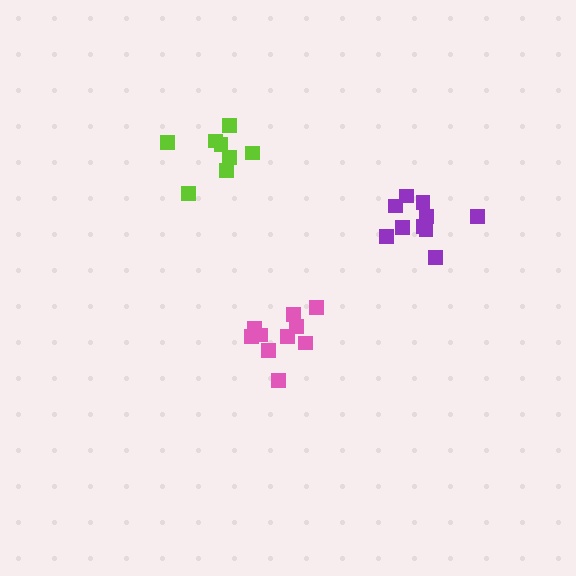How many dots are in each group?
Group 1: 8 dots, Group 2: 10 dots, Group 3: 10 dots (28 total).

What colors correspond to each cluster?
The clusters are colored: lime, pink, purple.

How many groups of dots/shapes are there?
There are 3 groups.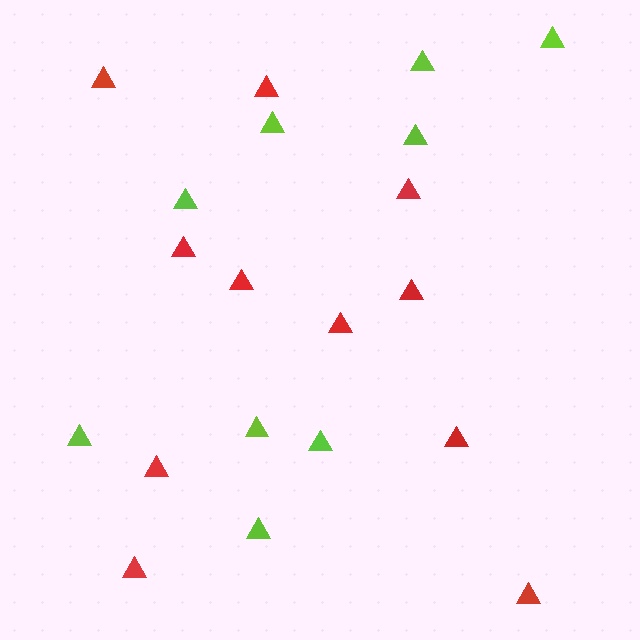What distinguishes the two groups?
There are 2 groups: one group of red triangles (11) and one group of lime triangles (9).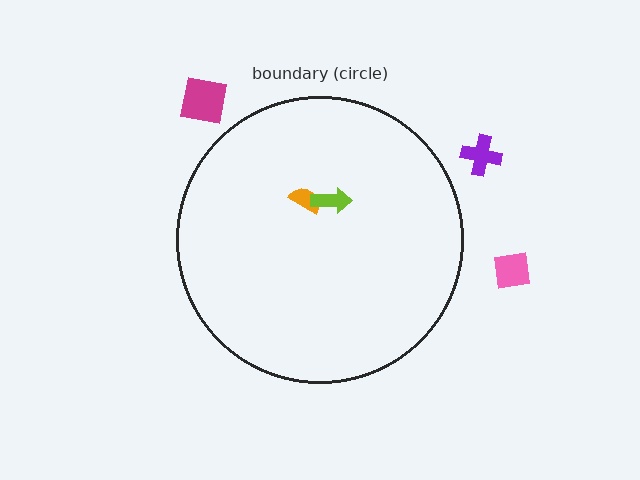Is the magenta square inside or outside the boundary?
Outside.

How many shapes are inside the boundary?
2 inside, 3 outside.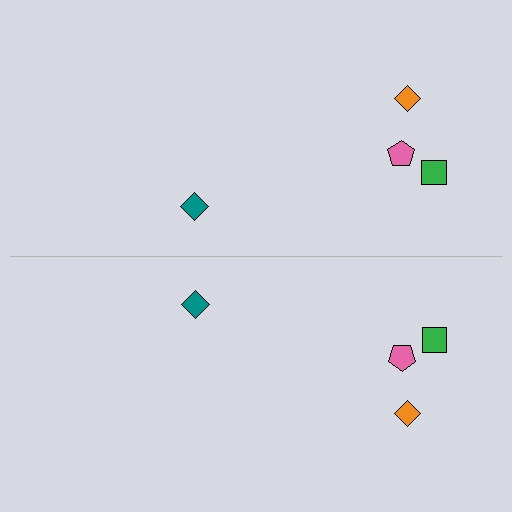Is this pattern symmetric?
Yes, this pattern has bilateral (reflection) symmetry.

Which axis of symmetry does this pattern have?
The pattern has a horizontal axis of symmetry running through the center of the image.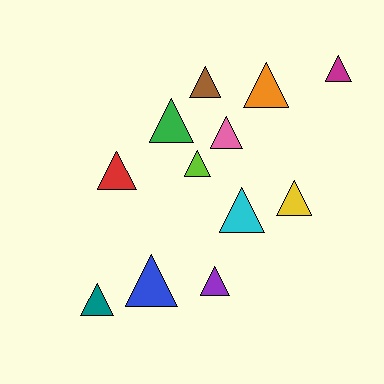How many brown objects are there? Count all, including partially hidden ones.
There is 1 brown object.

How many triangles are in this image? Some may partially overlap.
There are 12 triangles.